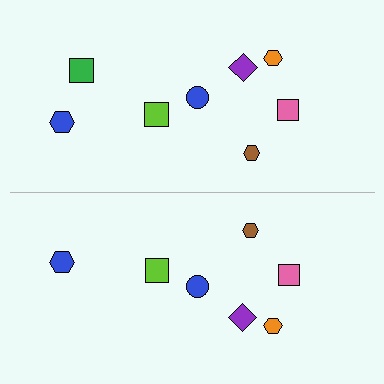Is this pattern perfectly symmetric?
No, the pattern is not perfectly symmetric. A green square is missing from the bottom side.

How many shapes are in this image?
There are 15 shapes in this image.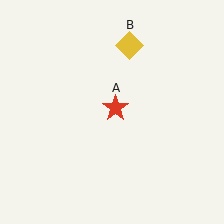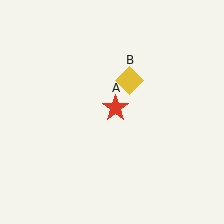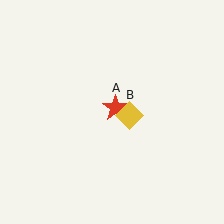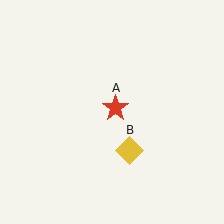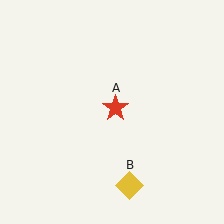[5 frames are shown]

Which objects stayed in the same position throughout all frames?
Red star (object A) remained stationary.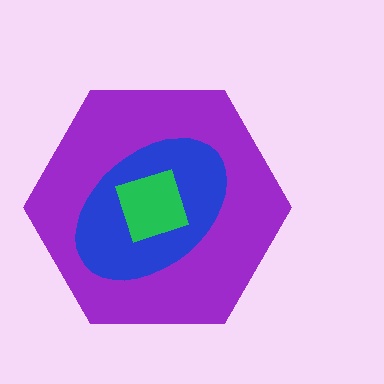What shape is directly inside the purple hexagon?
The blue ellipse.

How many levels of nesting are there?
3.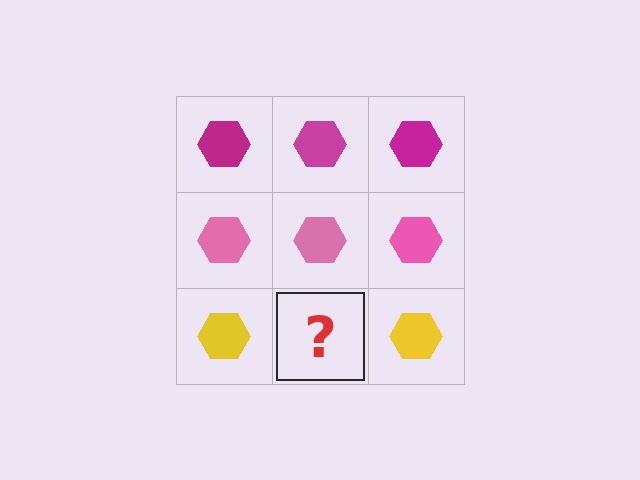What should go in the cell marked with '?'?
The missing cell should contain a yellow hexagon.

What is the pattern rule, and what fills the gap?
The rule is that each row has a consistent color. The gap should be filled with a yellow hexagon.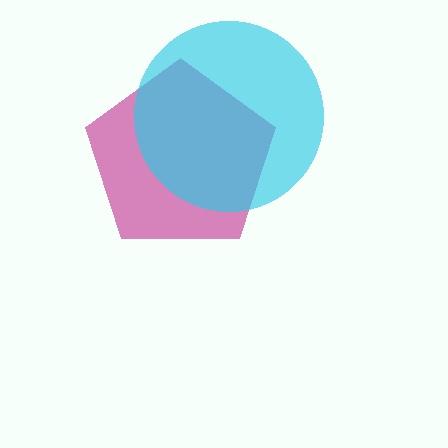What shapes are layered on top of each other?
The layered shapes are: a magenta pentagon, a cyan circle.